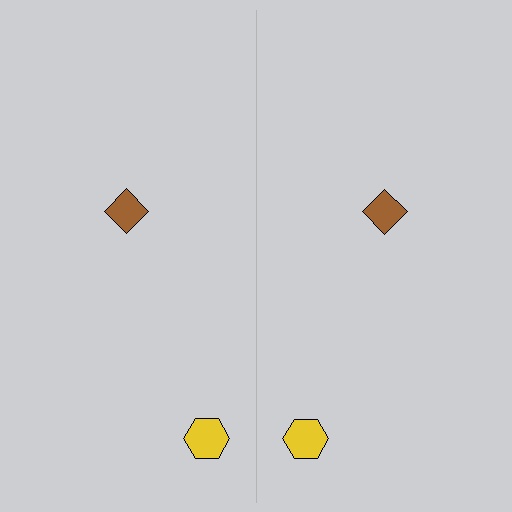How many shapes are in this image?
There are 4 shapes in this image.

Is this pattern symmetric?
Yes, this pattern has bilateral (reflection) symmetry.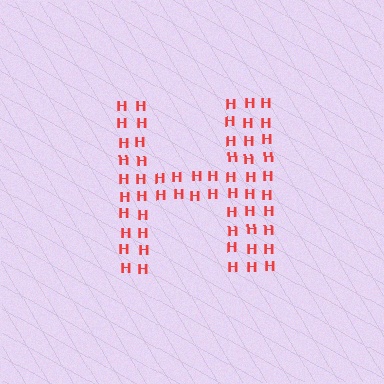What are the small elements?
The small elements are letter H's.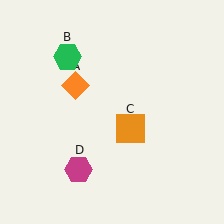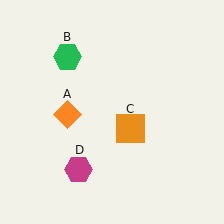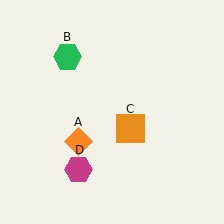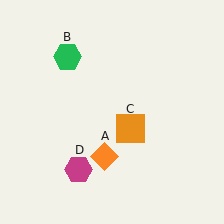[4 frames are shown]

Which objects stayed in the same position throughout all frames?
Green hexagon (object B) and orange square (object C) and magenta hexagon (object D) remained stationary.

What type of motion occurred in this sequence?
The orange diamond (object A) rotated counterclockwise around the center of the scene.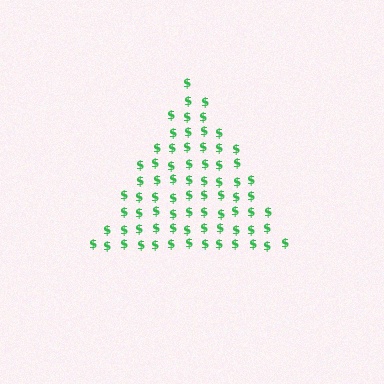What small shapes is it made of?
It is made of small dollar signs.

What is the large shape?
The large shape is a triangle.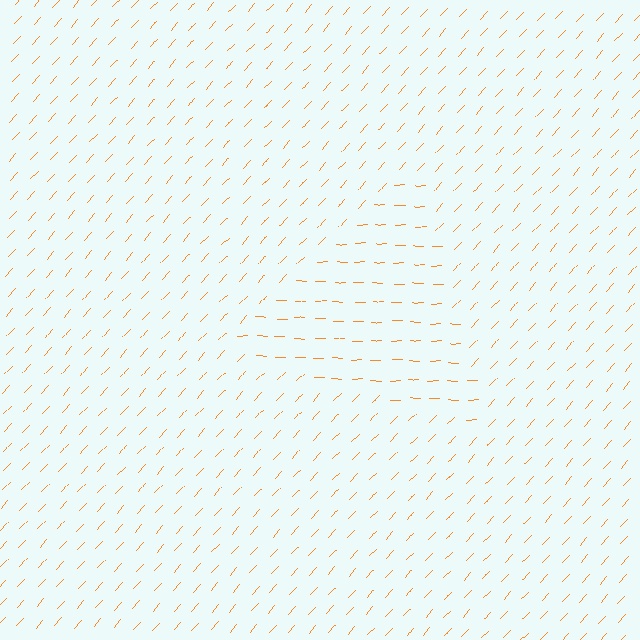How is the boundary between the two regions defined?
The boundary is defined purely by a change in line orientation (approximately 45 degrees difference). All lines are the same color and thickness.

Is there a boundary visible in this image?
Yes, there is a texture boundary formed by a change in line orientation.